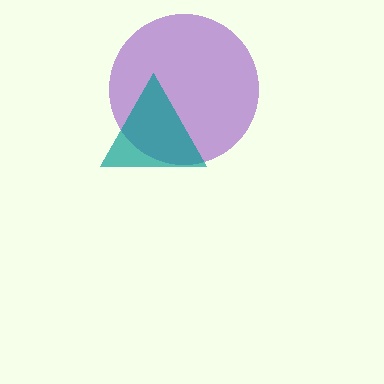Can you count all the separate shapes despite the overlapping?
Yes, there are 2 separate shapes.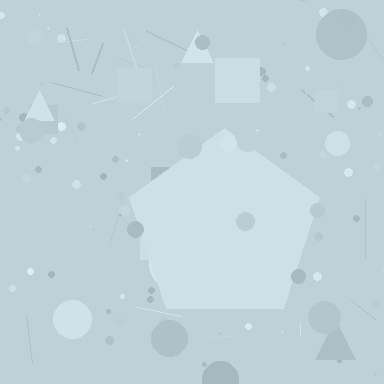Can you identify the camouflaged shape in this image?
The camouflaged shape is a pentagon.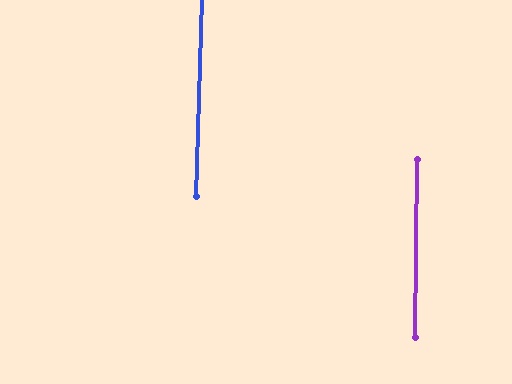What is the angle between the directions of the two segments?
Approximately 1 degree.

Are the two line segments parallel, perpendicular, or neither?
Parallel — their directions differ by only 1.0°.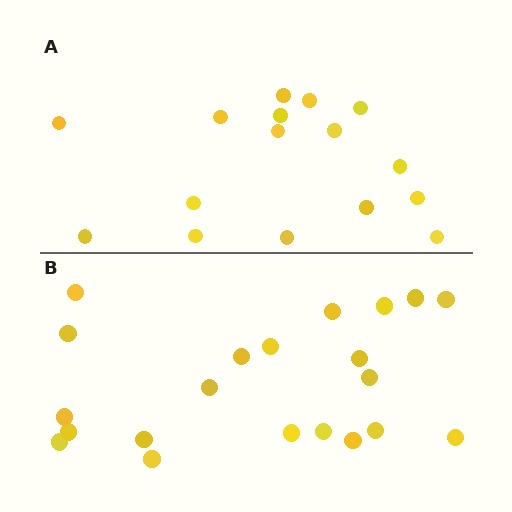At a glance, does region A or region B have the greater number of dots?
Region B (the bottom region) has more dots.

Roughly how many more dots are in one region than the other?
Region B has about 5 more dots than region A.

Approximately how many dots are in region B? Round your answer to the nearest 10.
About 20 dots. (The exact count is 21, which rounds to 20.)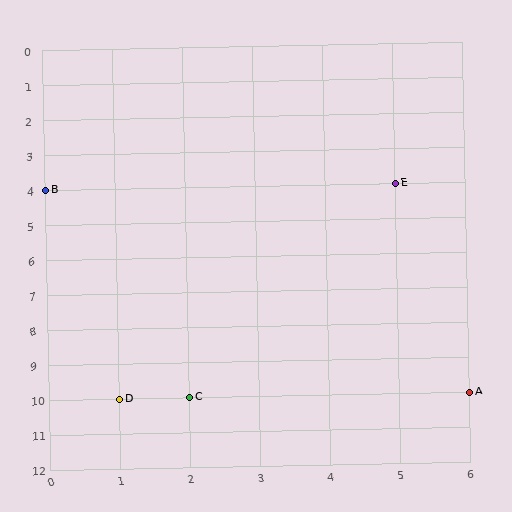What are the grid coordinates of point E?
Point E is at grid coordinates (5, 4).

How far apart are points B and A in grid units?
Points B and A are 6 columns and 6 rows apart (about 8.5 grid units diagonally).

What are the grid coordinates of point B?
Point B is at grid coordinates (0, 4).